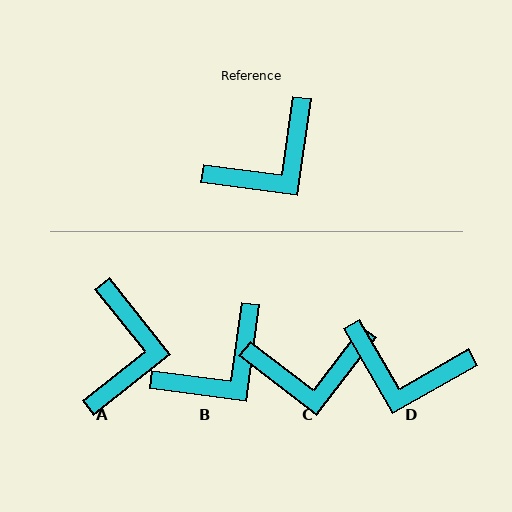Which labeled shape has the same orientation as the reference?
B.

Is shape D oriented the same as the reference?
No, it is off by about 53 degrees.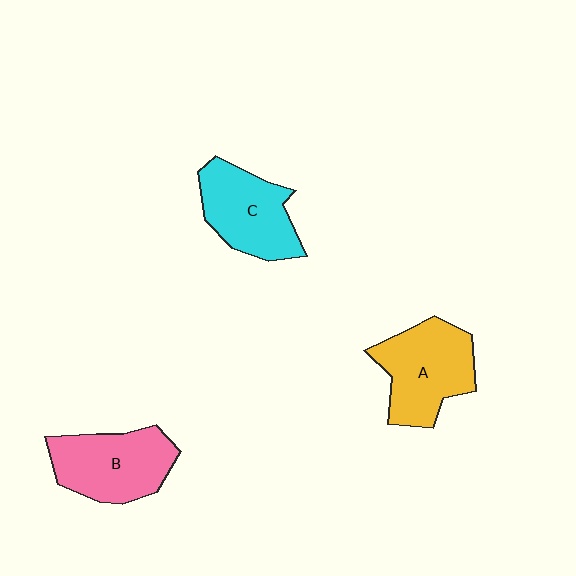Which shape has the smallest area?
Shape C (cyan).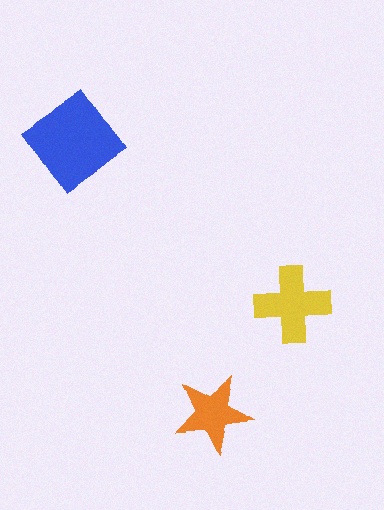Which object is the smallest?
The orange star.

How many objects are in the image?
There are 3 objects in the image.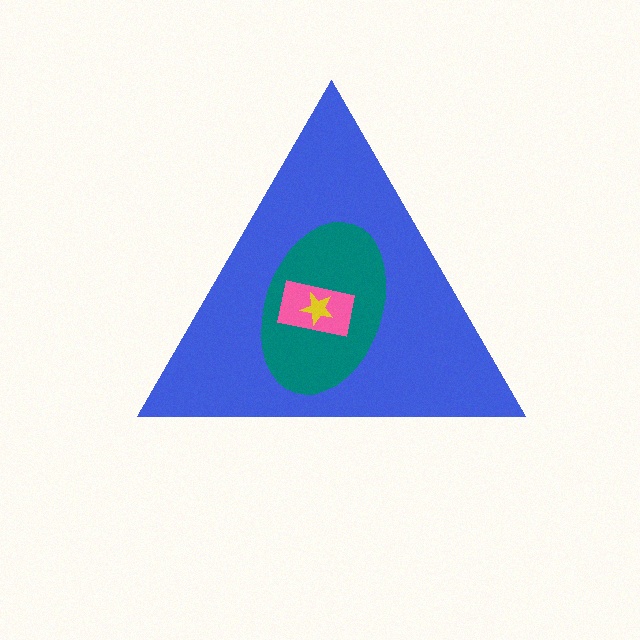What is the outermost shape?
The blue triangle.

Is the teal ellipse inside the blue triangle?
Yes.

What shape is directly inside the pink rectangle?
The yellow star.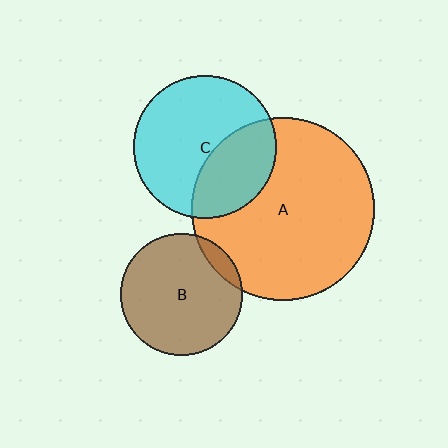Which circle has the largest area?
Circle A (orange).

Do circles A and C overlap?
Yes.